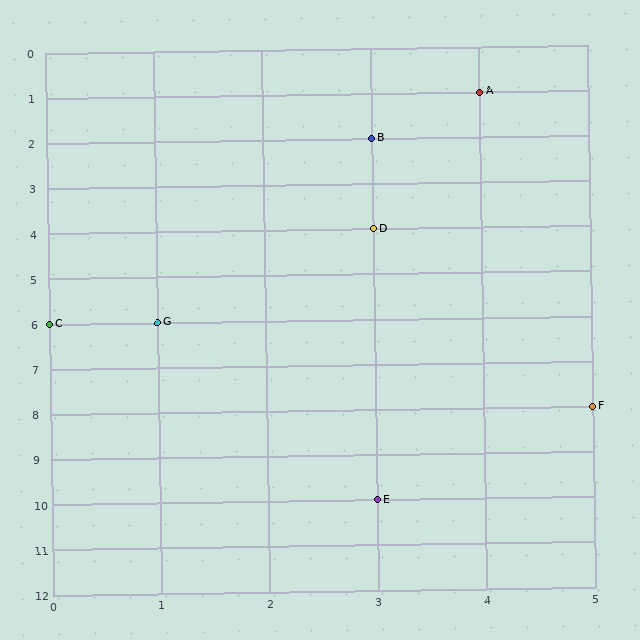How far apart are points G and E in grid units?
Points G and E are 2 columns and 4 rows apart (about 4.5 grid units diagonally).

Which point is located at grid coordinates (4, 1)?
Point A is at (4, 1).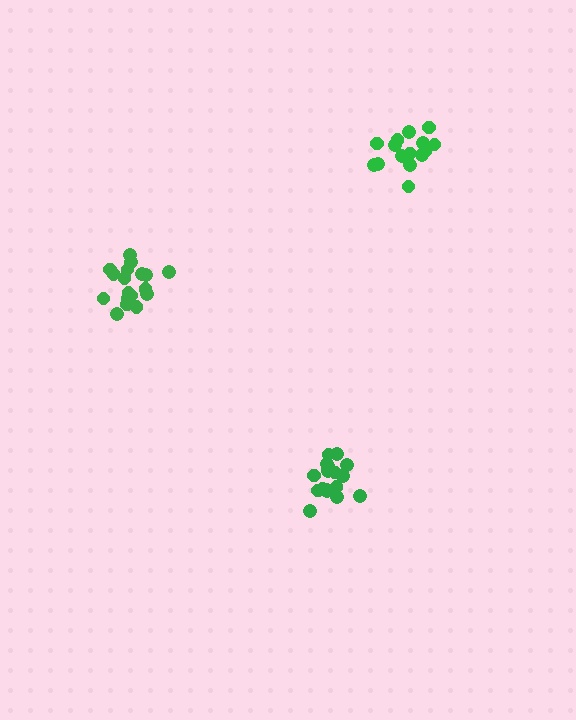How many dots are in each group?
Group 1: 19 dots, Group 2: 15 dots, Group 3: 18 dots (52 total).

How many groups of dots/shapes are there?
There are 3 groups.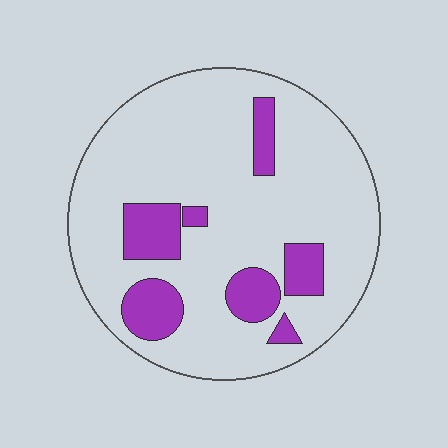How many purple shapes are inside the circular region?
7.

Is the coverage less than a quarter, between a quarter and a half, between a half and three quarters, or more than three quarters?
Less than a quarter.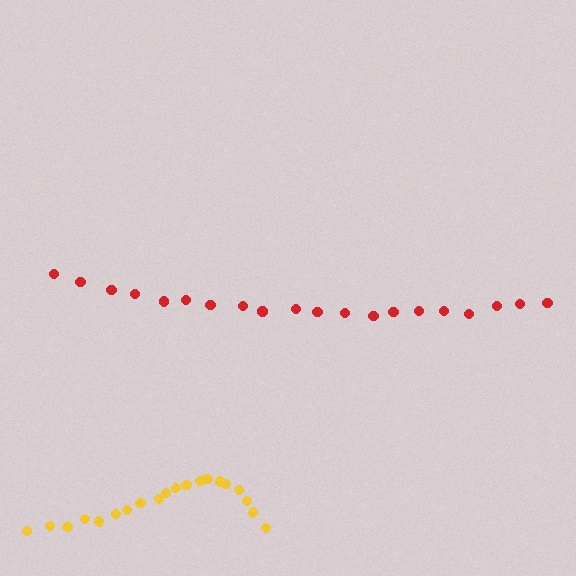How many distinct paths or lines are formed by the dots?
There are 2 distinct paths.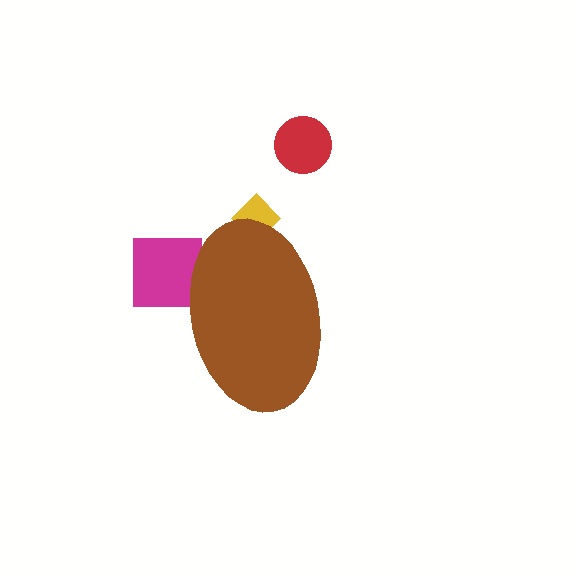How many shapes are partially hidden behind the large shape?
2 shapes are partially hidden.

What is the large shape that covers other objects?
A brown ellipse.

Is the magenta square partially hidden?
Yes, the magenta square is partially hidden behind the brown ellipse.